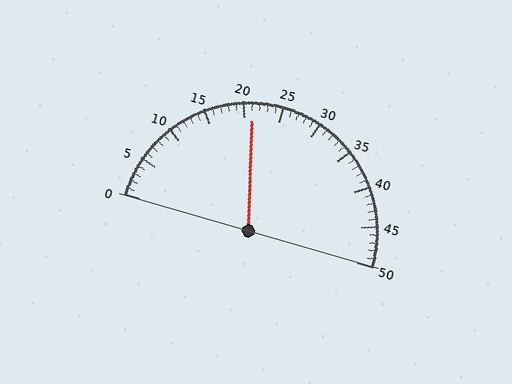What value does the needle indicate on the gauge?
The needle indicates approximately 21.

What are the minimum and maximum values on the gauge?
The gauge ranges from 0 to 50.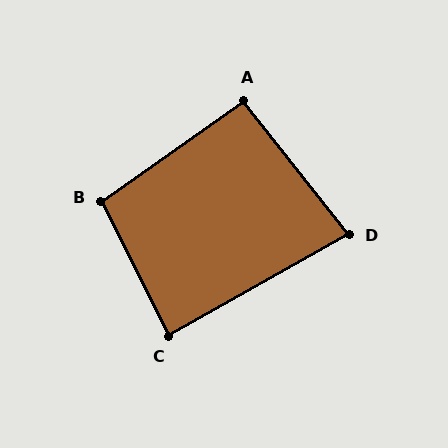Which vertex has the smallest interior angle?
D, at approximately 82 degrees.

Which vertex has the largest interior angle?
B, at approximately 98 degrees.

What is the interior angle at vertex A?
Approximately 93 degrees (approximately right).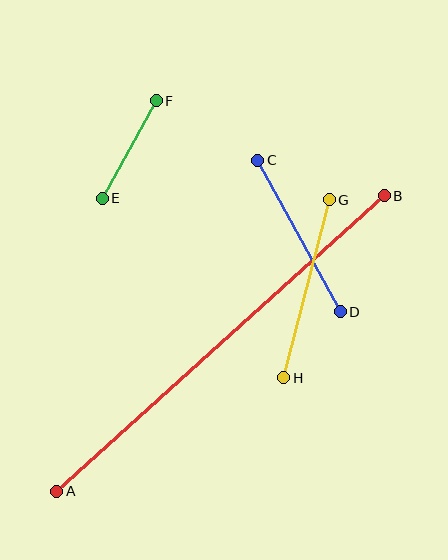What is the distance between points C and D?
The distance is approximately 172 pixels.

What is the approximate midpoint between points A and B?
The midpoint is at approximately (221, 343) pixels.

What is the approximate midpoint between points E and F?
The midpoint is at approximately (129, 149) pixels.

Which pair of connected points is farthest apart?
Points A and B are farthest apart.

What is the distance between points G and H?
The distance is approximately 184 pixels.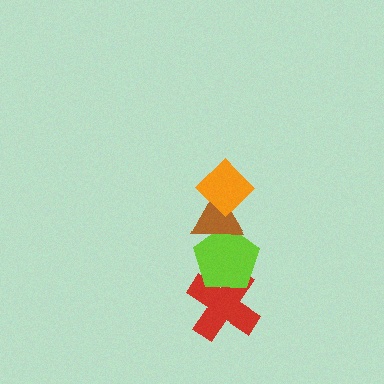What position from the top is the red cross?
The red cross is 4th from the top.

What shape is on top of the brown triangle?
The orange diamond is on top of the brown triangle.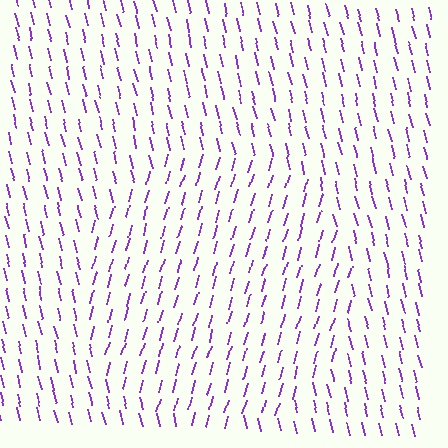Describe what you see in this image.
The image is filled with small purple line segments. A circle region in the image has lines oriented differently from the surrounding lines, creating a visible texture boundary.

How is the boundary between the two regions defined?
The boundary is defined purely by a change in line orientation (approximately 30 degrees difference). All lines are the same color and thickness.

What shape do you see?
I see a circle.